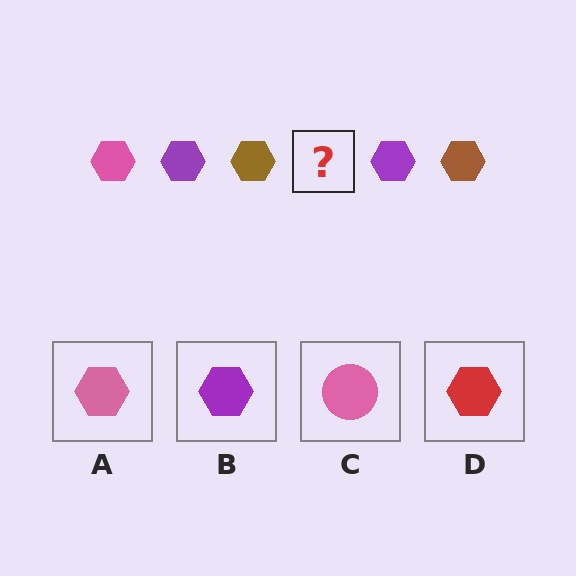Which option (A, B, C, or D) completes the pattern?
A.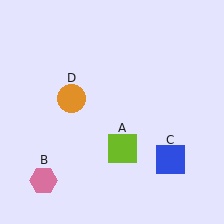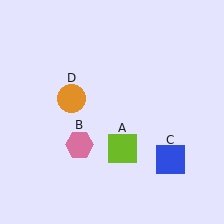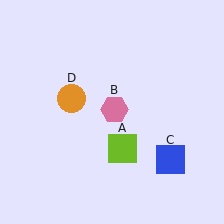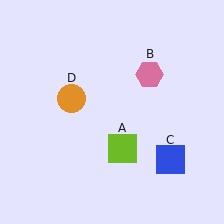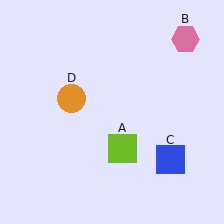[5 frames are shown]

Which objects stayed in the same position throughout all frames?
Lime square (object A) and blue square (object C) and orange circle (object D) remained stationary.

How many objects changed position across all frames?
1 object changed position: pink hexagon (object B).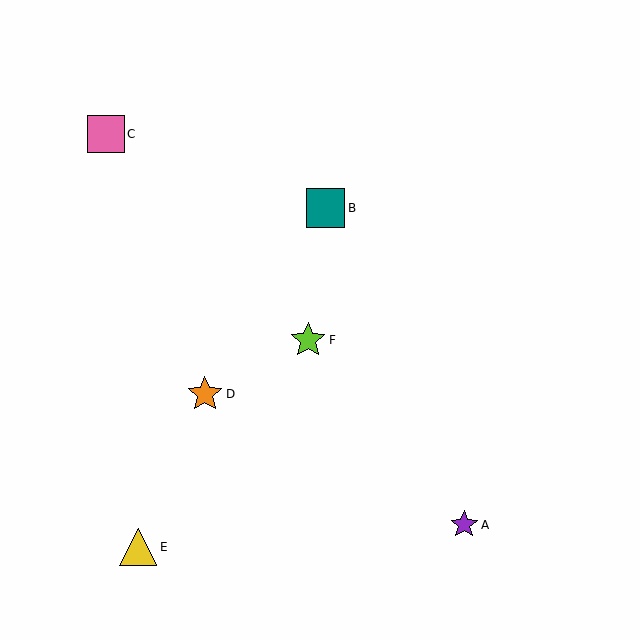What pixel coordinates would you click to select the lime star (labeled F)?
Click at (308, 340) to select the lime star F.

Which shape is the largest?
The teal square (labeled B) is the largest.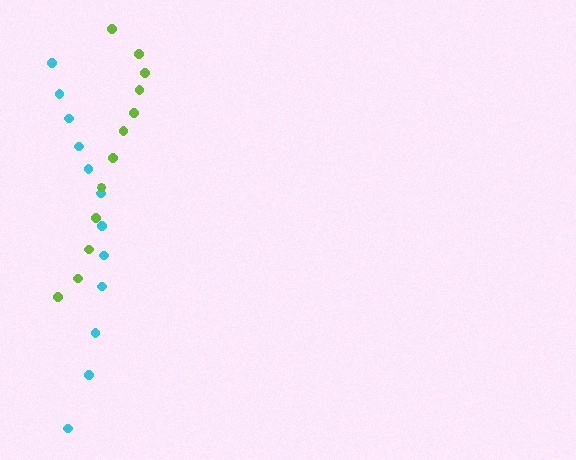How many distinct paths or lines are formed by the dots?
There are 2 distinct paths.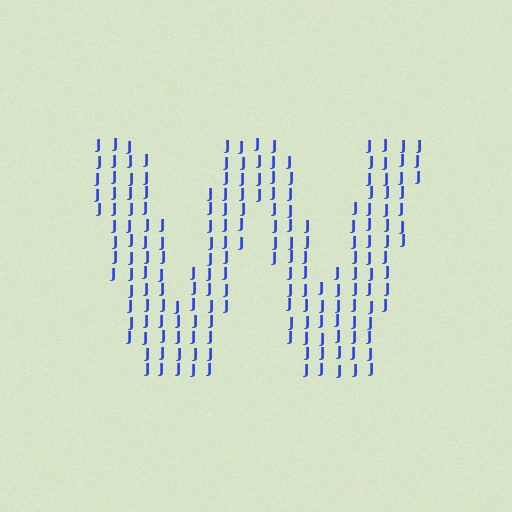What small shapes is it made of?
It is made of small letter J's.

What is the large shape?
The large shape is the letter W.